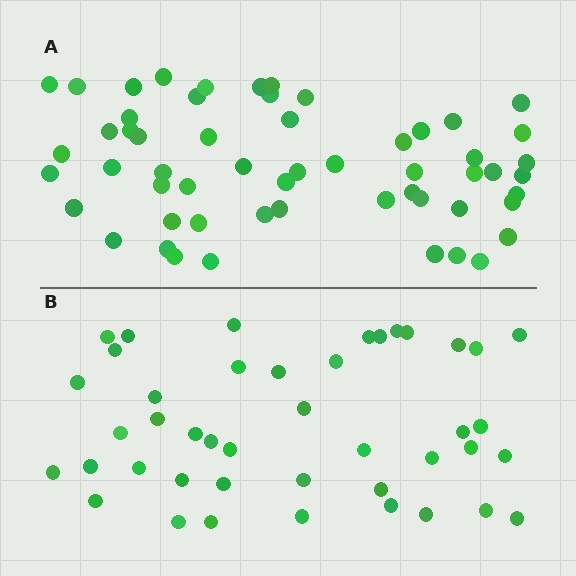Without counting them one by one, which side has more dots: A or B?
Region A (the top region) has more dots.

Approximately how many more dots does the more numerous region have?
Region A has approximately 15 more dots than region B.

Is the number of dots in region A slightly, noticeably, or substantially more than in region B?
Region A has noticeably more, but not dramatically so. The ratio is roughly 1.3 to 1.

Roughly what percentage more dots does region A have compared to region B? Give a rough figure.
About 30% more.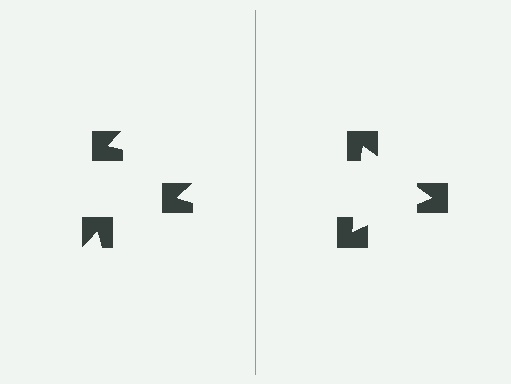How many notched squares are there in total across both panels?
6 — 3 on each side.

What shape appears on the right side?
An illusory triangle.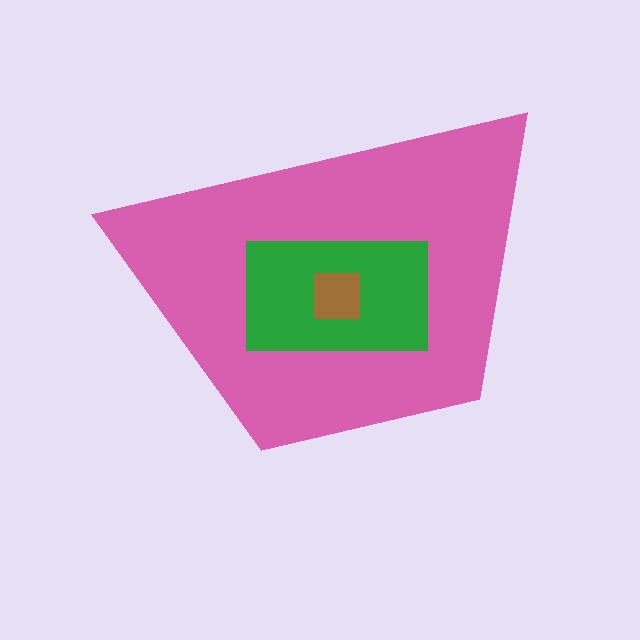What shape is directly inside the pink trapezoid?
The green rectangle.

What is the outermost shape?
The pink trapezoid.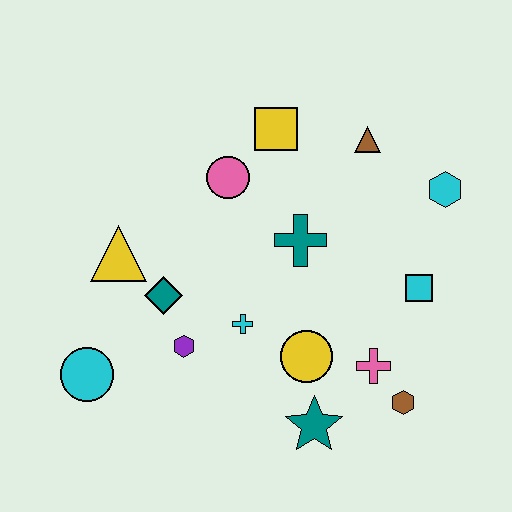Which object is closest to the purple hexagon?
The teal diamond is closest to the purple hexagon.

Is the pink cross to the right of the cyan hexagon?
No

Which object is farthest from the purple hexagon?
The cyan hexagon is farthest from the purple hexagon.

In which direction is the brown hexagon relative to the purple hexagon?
The brown hexagon is to the right of the purple hexagon.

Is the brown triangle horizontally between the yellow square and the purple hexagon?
No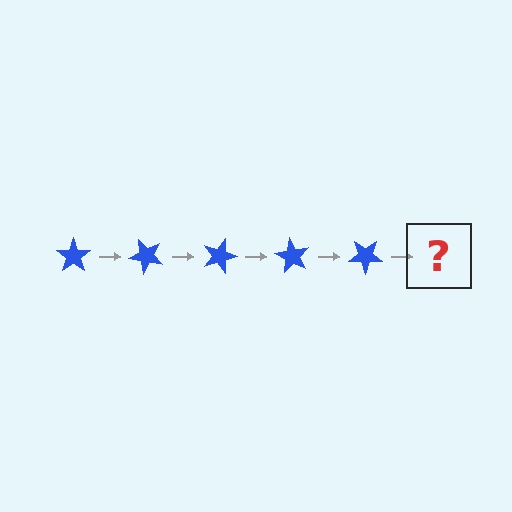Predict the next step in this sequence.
The next step is a blue star rotated 225 degrees.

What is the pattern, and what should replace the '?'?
The pattern is that the star rotates 45 degrees each step. The '?' should be a blue star rotated 225 degrees.